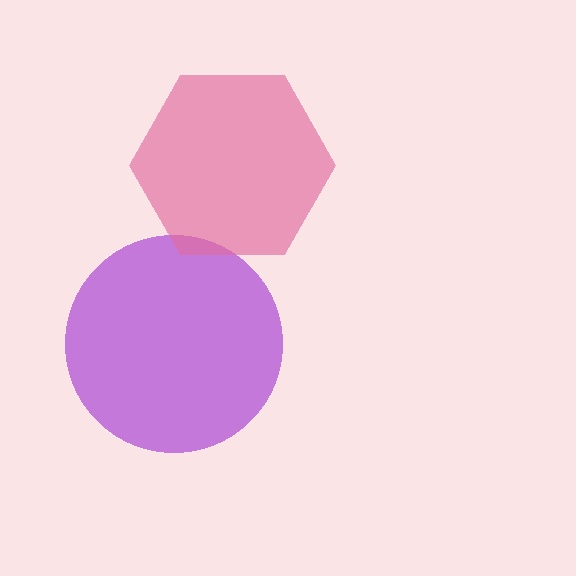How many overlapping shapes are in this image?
There are 2 overlapping shapes in the image.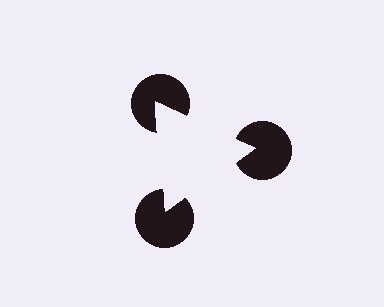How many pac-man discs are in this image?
There are 3 — one at each vertex of the illusory triangle.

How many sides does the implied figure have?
3 sides.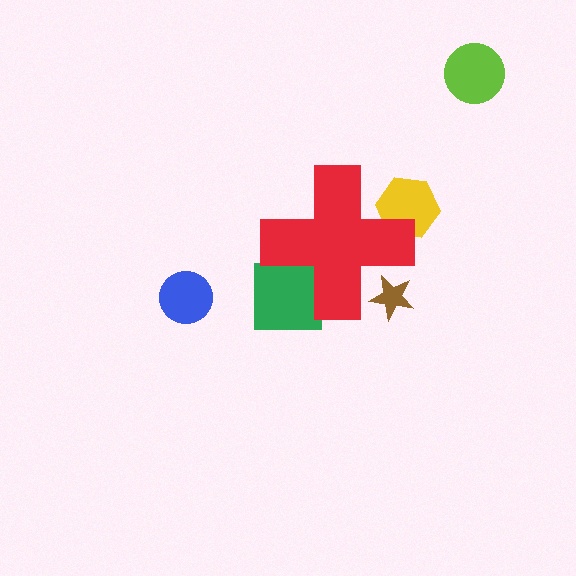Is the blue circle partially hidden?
No, the blue circle is fully visible.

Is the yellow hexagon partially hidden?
Yes, the yellow hexagon is partially hidden behind the red cross.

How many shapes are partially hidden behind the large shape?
4 shapes are partially hidden.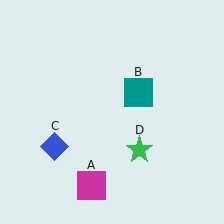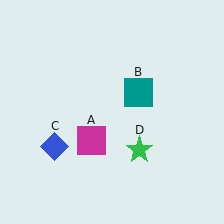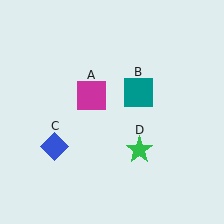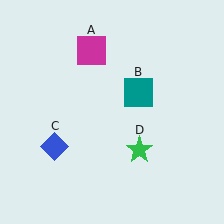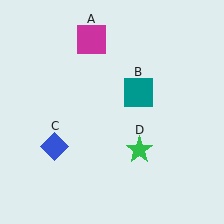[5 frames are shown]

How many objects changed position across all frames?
1 object changed position: magenta square (object A).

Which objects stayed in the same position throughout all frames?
Teal square (object B) and blue diamond (object C) and green star (object D) remained stationary.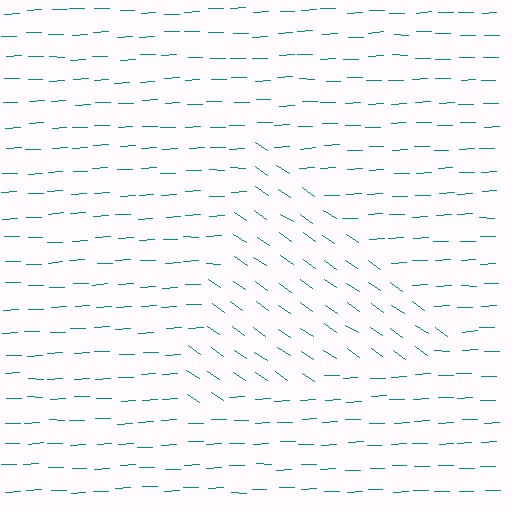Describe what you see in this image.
The image is filled with small teal line segments. A triangle region in the image has lines oriented differently from the surrounding lines, creating a visible texture boundary.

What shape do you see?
I see a triangle.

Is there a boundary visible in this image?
Yes, there is a texture boundary formed by a change in line orientation.